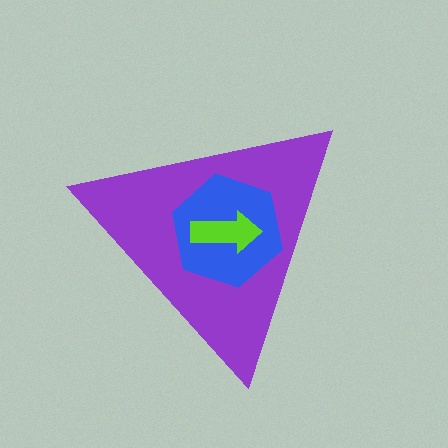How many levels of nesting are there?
3.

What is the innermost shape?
The lime arrow.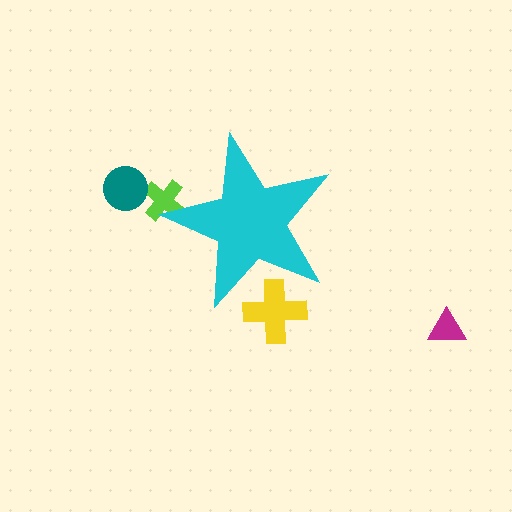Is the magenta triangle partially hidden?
No, the magenta triangle is fully visible.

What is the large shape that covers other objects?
A cyan star.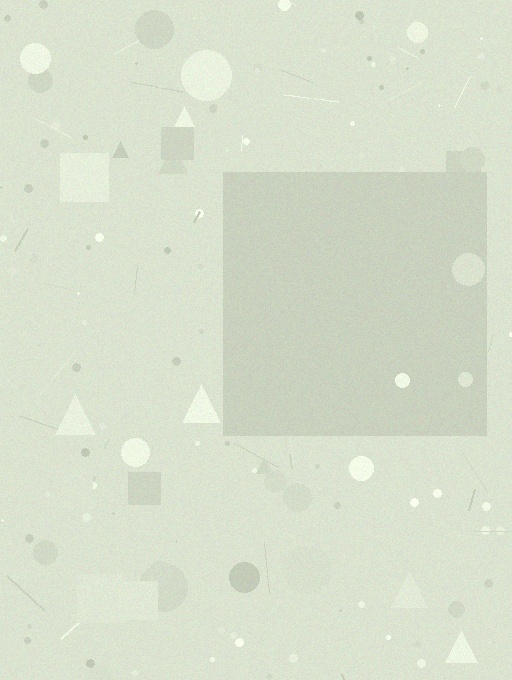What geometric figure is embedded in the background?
A square is embedded in the background.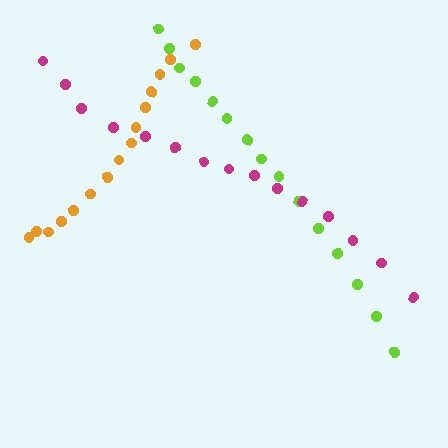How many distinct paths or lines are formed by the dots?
There are 3 distinct paths.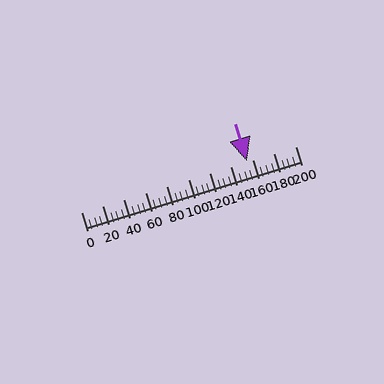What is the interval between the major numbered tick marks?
The major tick marks are spaced 20 units apart.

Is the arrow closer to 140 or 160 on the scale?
The arrow is closer to 160.